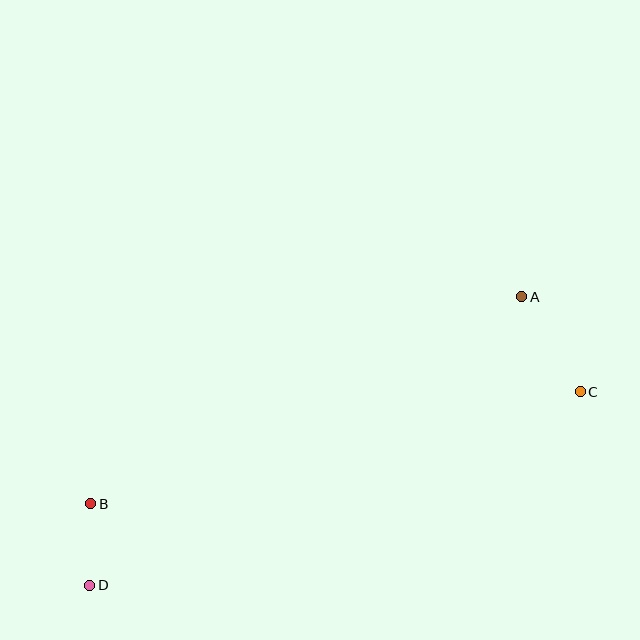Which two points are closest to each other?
Points B and D are closest to each other.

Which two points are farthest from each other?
Points C and D are farthest from each other.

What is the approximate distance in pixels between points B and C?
The distance between B and C is approximately 502 pixels.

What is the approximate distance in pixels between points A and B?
The distance between A and B is approximately 478 pixels.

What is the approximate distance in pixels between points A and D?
The distance between A and D is approximately 519 pixels.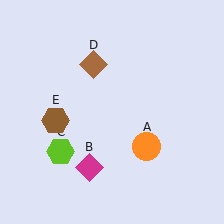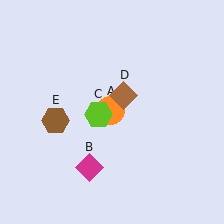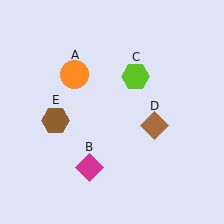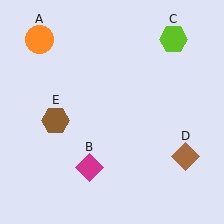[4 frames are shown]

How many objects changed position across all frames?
3 objects changed position: orange circle (object A), lime hexagon (object C), brown diamond (object D).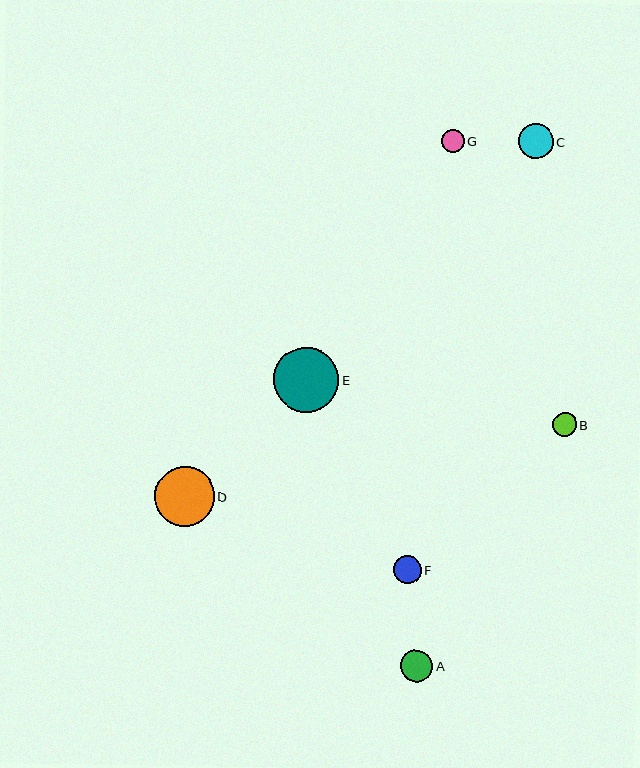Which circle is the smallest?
Circle G is the smallest with a size of approximately 23 pixels.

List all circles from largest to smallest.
From largest to smallest: E, D, C, A, F, B, G.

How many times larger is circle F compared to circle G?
Circle F is approximately 1.2 times the size of circle G.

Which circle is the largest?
Circle E is the largest with a size of approximately 65 pixels.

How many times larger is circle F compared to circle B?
Circle F is approximately 1.2 times the size of circle B.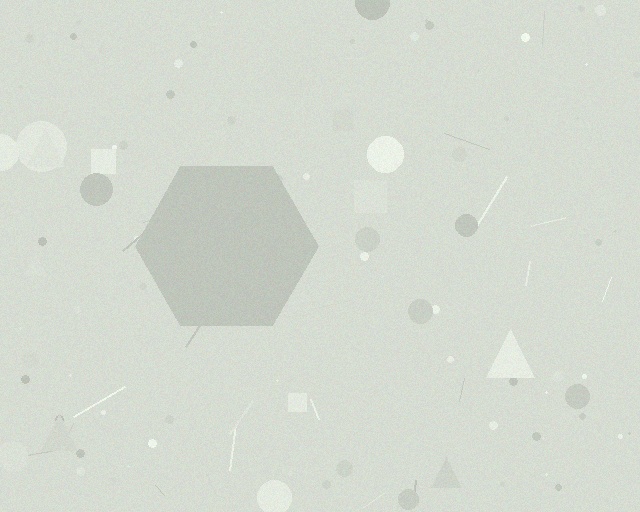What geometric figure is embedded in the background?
A hexagon is embedded in the background.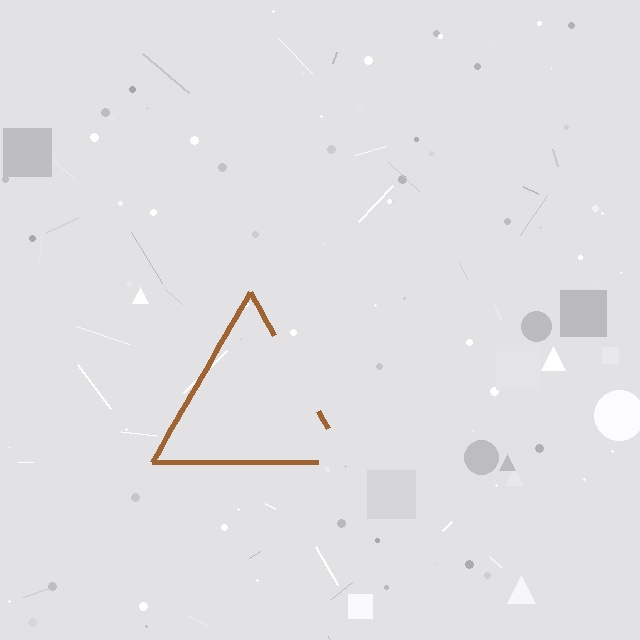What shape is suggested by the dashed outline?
The dashed outline suggests a triangle.